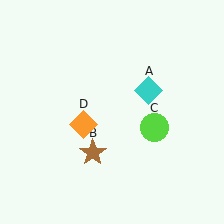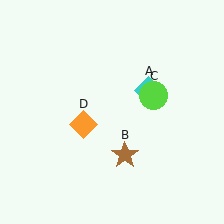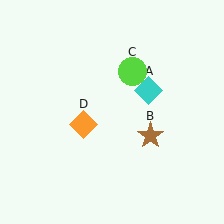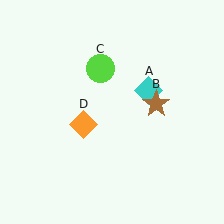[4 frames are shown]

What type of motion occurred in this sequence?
The brown star (object B), lime circle (object C) rotated counterclockwise around the center of the scene.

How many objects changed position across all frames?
2 objects changed position: brown star (object B), lime circle (object C).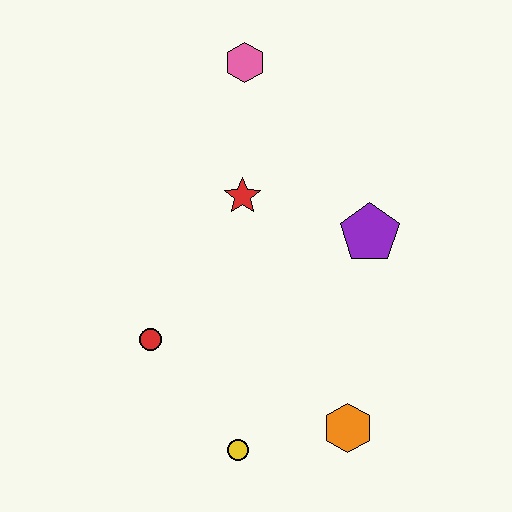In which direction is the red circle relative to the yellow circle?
The red circle is above the yellow circle.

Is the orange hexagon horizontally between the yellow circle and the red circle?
No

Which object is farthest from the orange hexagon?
The pink hexagon is farthest from the orange hexagon.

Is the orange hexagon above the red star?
No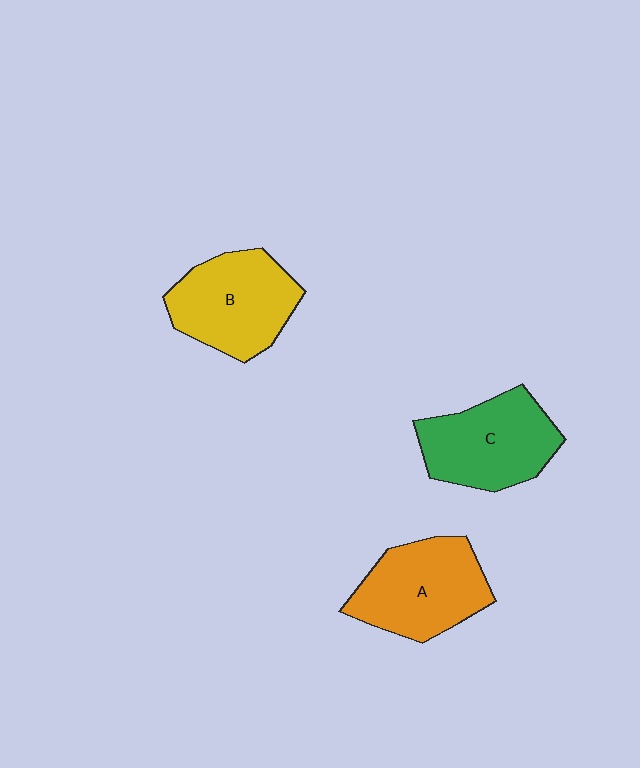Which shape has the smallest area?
Shape C (green).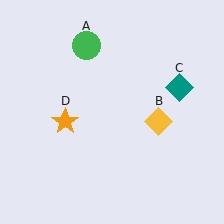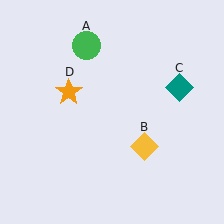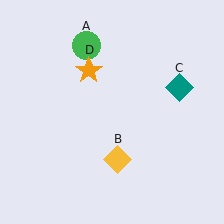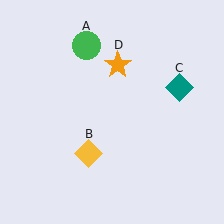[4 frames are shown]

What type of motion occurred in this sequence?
The yellow diamond (object B), orange star (object D) rotated clockwise around the center of the scene.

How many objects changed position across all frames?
2 objects changed position: yellow diamond (object B), orange star (object D).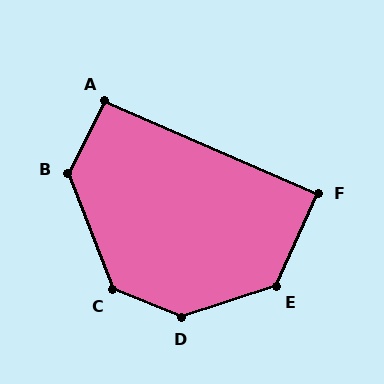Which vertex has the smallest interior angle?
F, at approximately 89 degrees.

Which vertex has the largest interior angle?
D, at approximately 140 degrees.